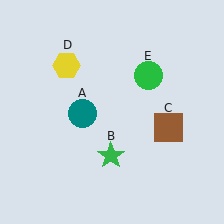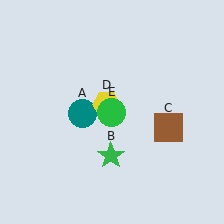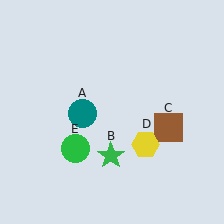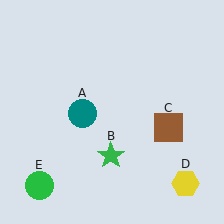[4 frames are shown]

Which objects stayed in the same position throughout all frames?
Teal circle (object A) and green star (object B) and brown square (object C) remained stationary.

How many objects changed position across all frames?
2 objects changed position: yellow hexagon (object D), green circle (object E).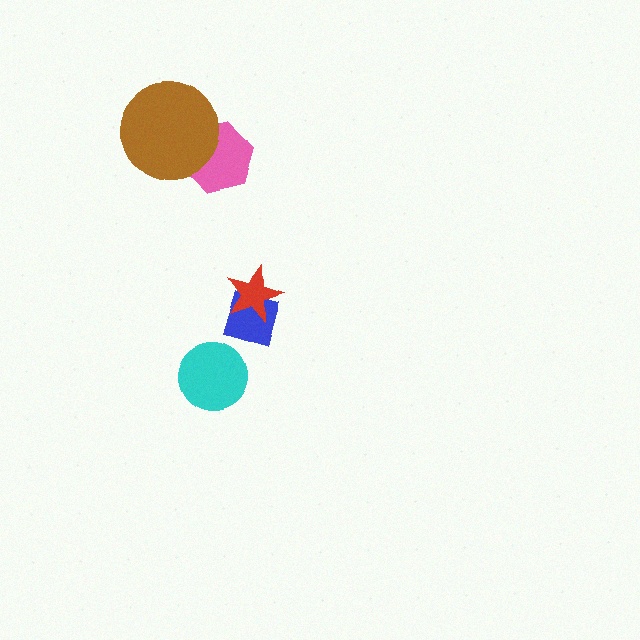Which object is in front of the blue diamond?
The red star is in front of the blue diamond.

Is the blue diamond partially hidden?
Yes, it is partially covered by another shape.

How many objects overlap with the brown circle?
1 object overlaps with the brown circle.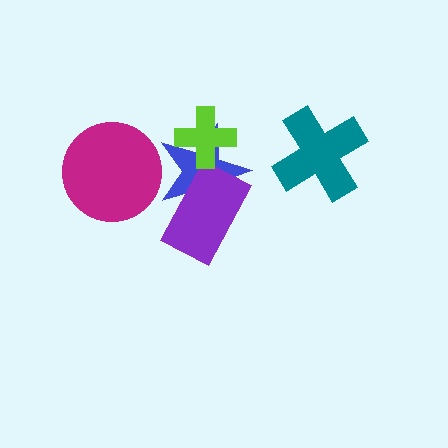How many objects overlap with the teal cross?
0 objects overlap with the teal cross.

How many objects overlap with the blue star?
2 objects overlap with the blue star.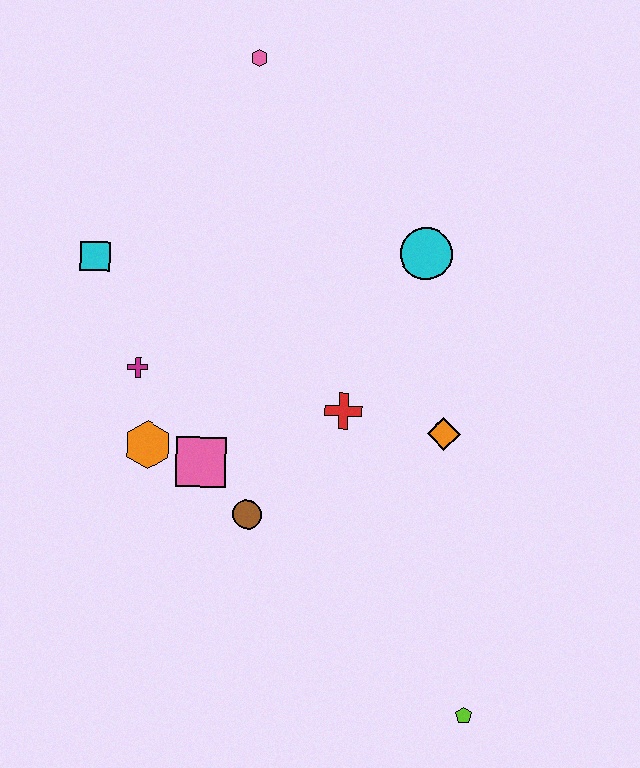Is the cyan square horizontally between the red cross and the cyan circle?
No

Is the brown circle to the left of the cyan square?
No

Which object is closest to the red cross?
The orange diamond is closest to the red cross.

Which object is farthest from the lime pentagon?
The pink hexagon is farthest from the lime pentagon.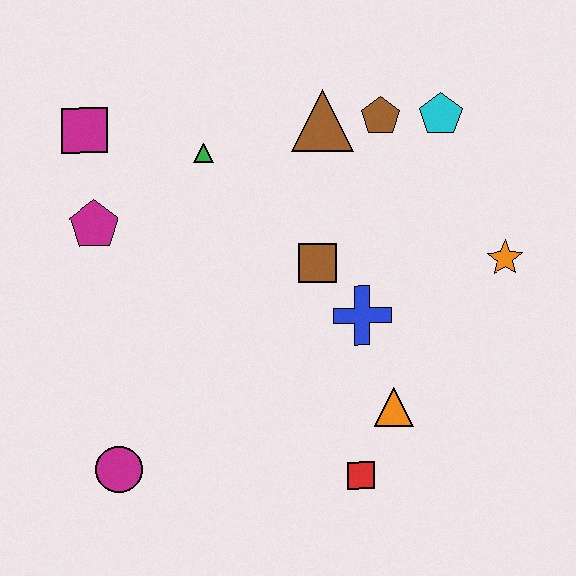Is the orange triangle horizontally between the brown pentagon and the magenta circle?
No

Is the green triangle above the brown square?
Yes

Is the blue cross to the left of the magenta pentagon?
No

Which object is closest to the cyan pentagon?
The brown pentagon is closest to the cyan pentagon.